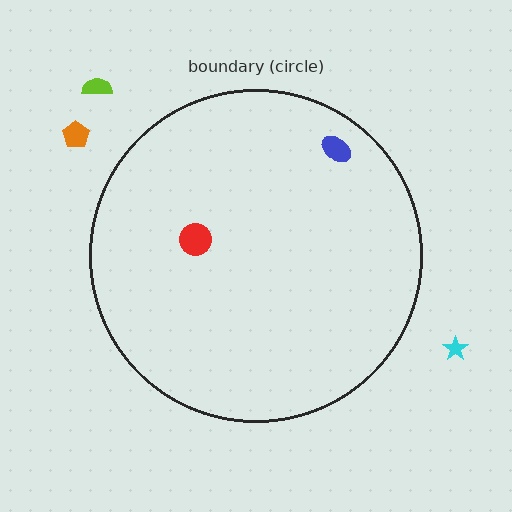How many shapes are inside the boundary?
2 inside, 3 outside.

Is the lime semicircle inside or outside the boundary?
Outside.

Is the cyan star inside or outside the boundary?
Outside.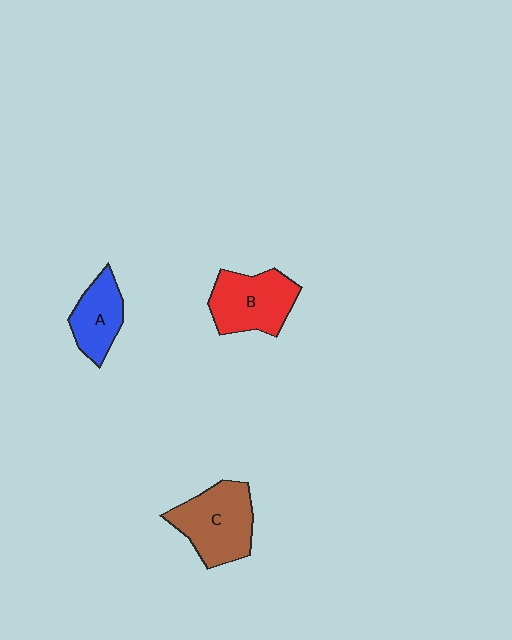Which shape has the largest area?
Shape C (brown).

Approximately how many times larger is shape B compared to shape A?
Approximately 1.4 times.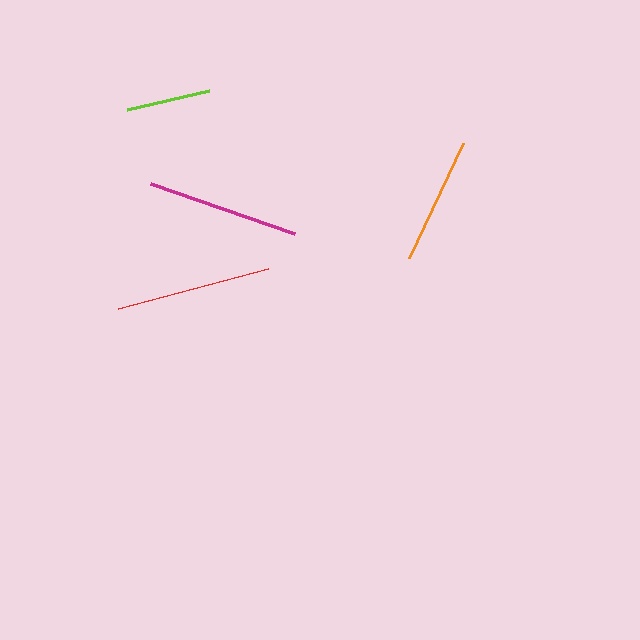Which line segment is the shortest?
The lime line is the shortest at approximately 84 pixels.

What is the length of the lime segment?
The lime segment is approximately 84 pixels long.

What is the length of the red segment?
The red segment is approximately 155 pixels long.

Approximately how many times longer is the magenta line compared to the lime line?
The magenta line is approximately 1.8 times the length of the lime line.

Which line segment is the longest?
The red line is the longest at approximately 155 pixels.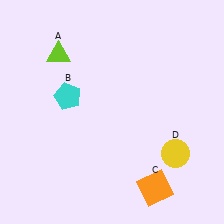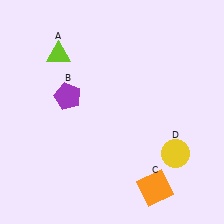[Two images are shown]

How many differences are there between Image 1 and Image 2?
There is 1 difference between the two images.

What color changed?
The pentagon (B) changed from cyan in Image 1 to purple in Image 2.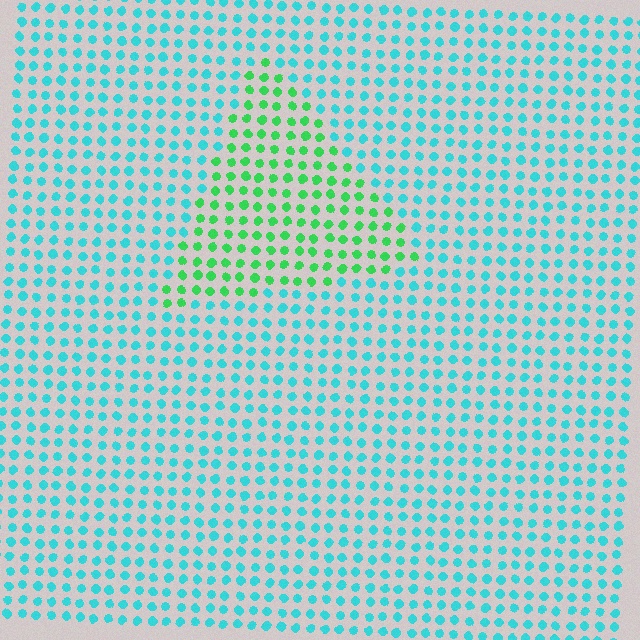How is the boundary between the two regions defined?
The boundary is defined purely by a slight shift in hue (about 49 degrees). Spacing, size, and orientation are identical on both sides.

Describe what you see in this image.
The image is filled with small cyan elements in a uniform arrangement. A triangle-shaped region is visible where the elements are tinted to a slightly different hue, forming a subtle color boundary.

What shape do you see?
I see a triangle.